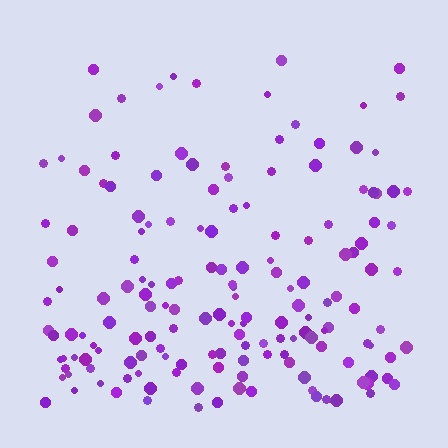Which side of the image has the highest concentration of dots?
The bottom.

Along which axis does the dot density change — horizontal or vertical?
Vertical.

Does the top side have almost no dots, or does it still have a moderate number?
Still a moderate number, just noticeably fewer than the bottom.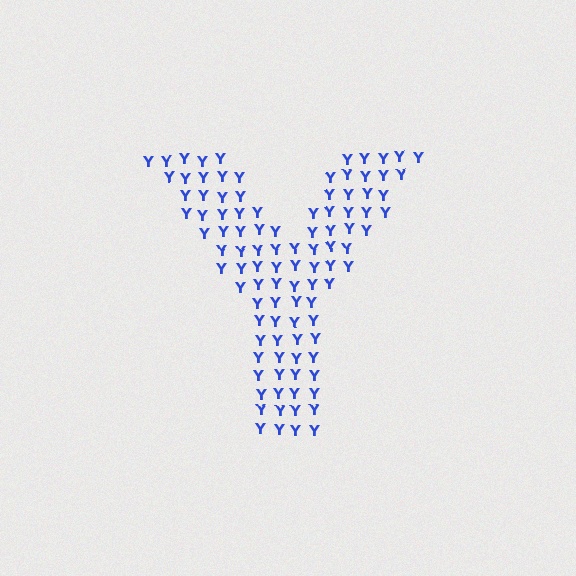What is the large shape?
The large shape is the letter Y.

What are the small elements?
The small elements are letter Y's.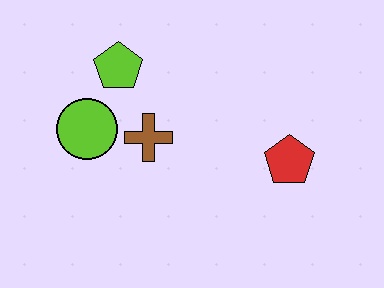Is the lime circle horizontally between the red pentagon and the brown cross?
No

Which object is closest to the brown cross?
The lime circle is closest to the brown cross.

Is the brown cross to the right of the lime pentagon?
Yes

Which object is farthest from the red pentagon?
The lime circle is farthest from the red pentagon.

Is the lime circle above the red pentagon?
Yes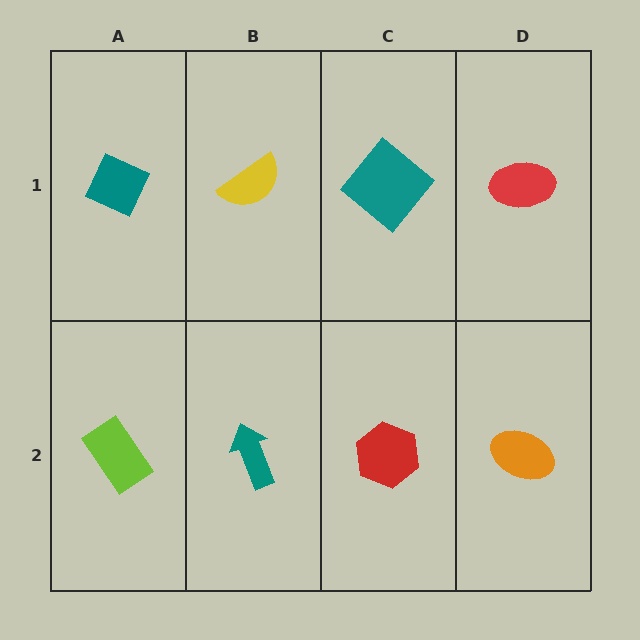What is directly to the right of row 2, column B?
A red hexagon.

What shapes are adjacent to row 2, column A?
A teal diamond (row 1, column A), a teal arrow (row 2, column B).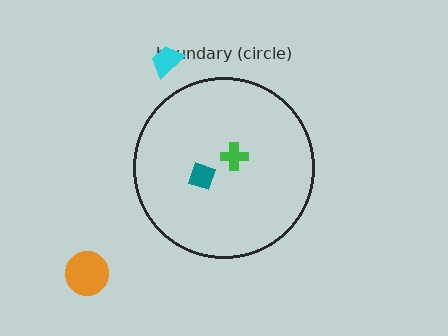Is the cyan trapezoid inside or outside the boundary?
Outside.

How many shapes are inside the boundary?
2 inside, 2 outside.